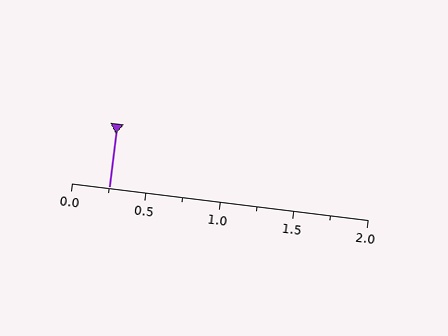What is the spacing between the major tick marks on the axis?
The major ticks are spaced 0.5 apart.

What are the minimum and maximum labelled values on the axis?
The axis runs from 0.0 to 2.0.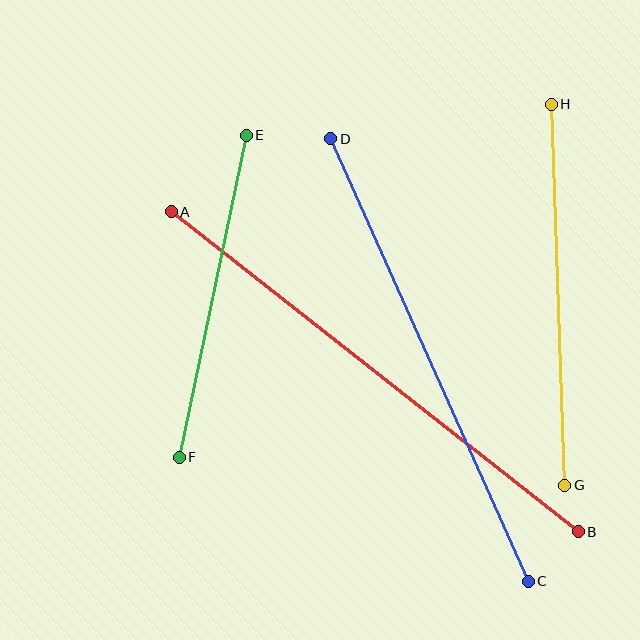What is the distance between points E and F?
The distance is approximately 329 pixels.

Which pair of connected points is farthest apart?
Points A and B are farthest apart.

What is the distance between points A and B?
The distance is approximately 517 pixels.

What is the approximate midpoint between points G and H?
The midpoint is at approximately (558, 295) pixels.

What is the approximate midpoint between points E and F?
The midpoint is at approximately (213, 296) pixels.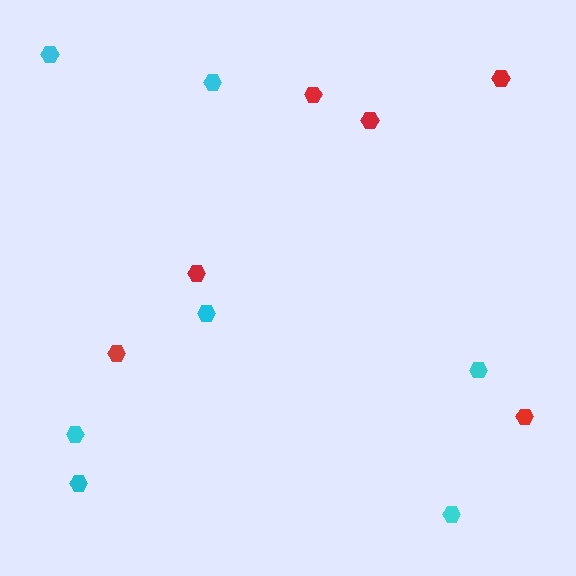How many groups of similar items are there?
There are 2 groups: one group of cyan hexagons (7) and one group of red hexagons (6).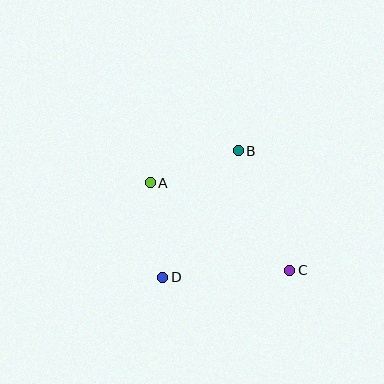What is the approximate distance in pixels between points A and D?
The distance between A and D is approximately 95 pixels.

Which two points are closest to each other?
Points A and B are closest to each other.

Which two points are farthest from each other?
Points A and C are farthest from each other.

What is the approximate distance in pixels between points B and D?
The distance between B and D is approximately 147 pixels.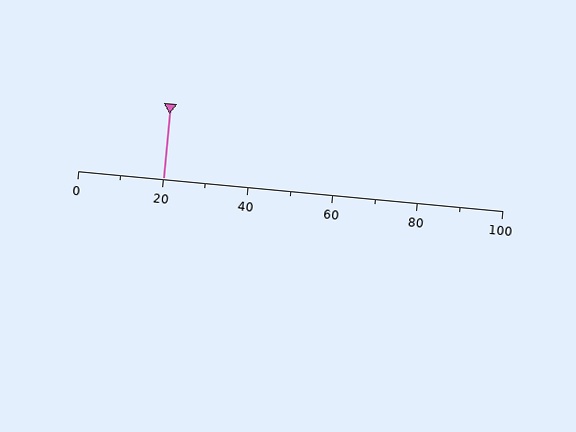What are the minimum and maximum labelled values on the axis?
The axis runs from 0 to 100.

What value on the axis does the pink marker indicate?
The marker indicates approximately 20.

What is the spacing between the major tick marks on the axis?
The major ticks are spaced 20 apart.